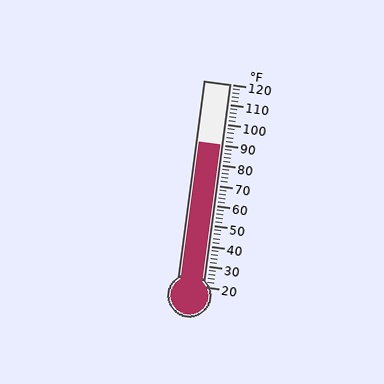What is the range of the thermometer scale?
The thermometer scale ranges from 20°F to 120°F.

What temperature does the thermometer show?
The thermometer shows approximately 90°F.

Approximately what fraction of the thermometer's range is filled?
The thermometer is filled to approximately 70% of its range.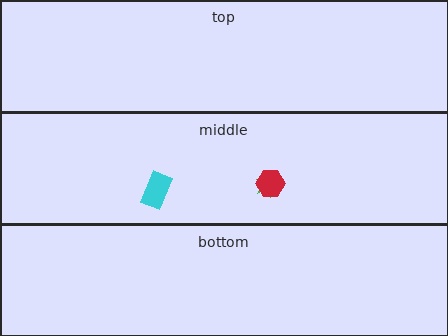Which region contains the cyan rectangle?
The middle region.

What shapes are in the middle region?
The green star, the red hexagon, the cyan rectangle.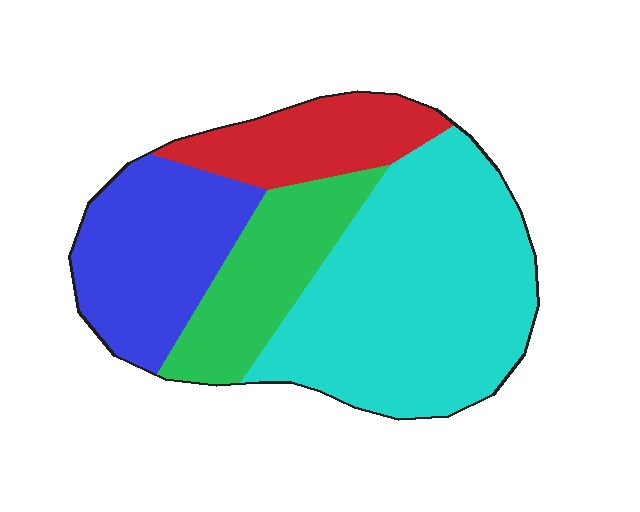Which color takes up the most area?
Cyan, at roughly 45%.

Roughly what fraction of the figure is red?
Red covers 15% of the figure.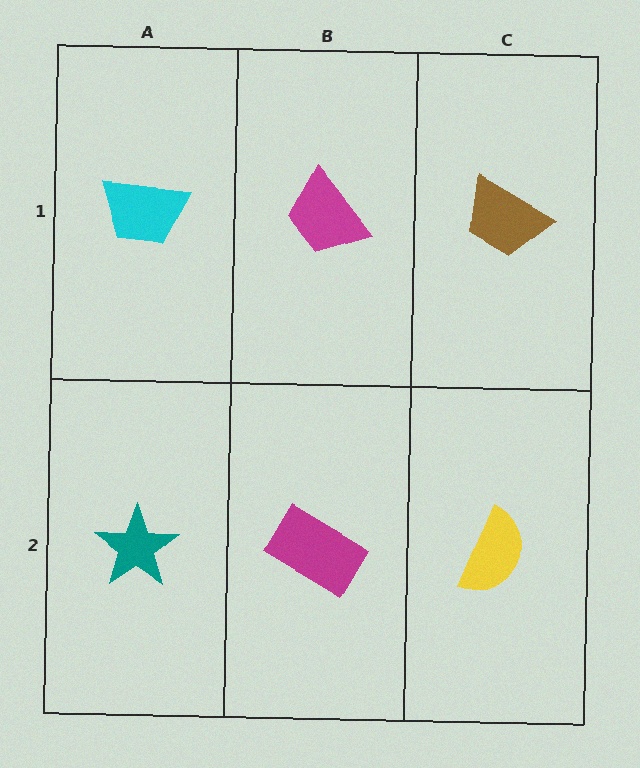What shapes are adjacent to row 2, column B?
A magenta trapezoid (row 1, column B), a teal star (row 2, column A), a yellow semicircle (row 2, column C).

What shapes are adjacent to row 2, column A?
A cyan trapezoid (row 1, column A), a magenta rectangle (row 2, column B).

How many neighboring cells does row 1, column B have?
3.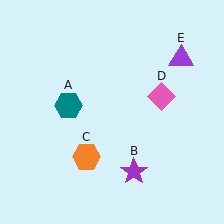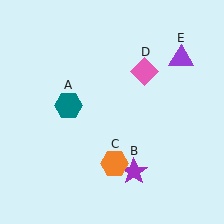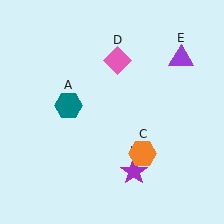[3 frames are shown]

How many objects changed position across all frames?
2 objects changed position: orange hexagon (object C), pink diamond (object D).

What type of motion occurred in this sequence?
The orange hexagon (object C), pink diamond (object D) rotated counterclockwise around the center of the scene.